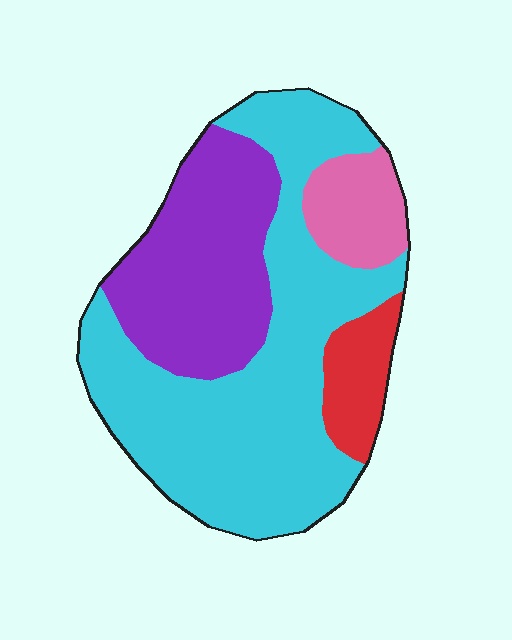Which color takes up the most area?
Cyan, at roughly 55%.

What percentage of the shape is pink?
Pink covers roughly 10% of the shape.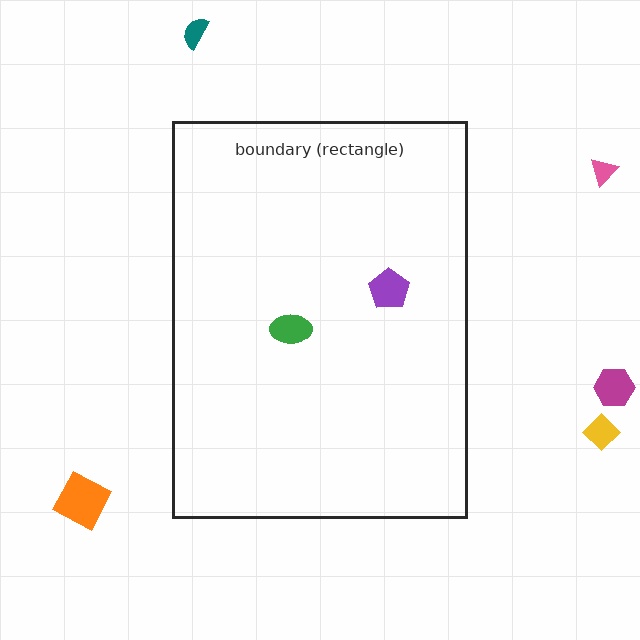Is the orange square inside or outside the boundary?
Outside.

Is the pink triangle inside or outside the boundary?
Outside.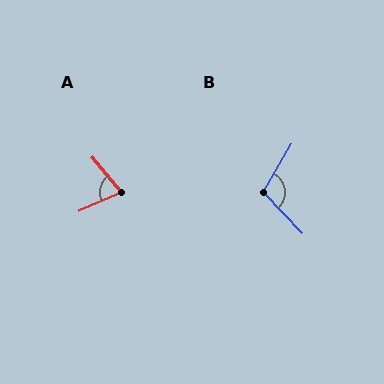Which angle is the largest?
B, at approximately 106 degrees.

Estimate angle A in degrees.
Approximately 74 degrees.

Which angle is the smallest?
A, at approximately 74 degrees.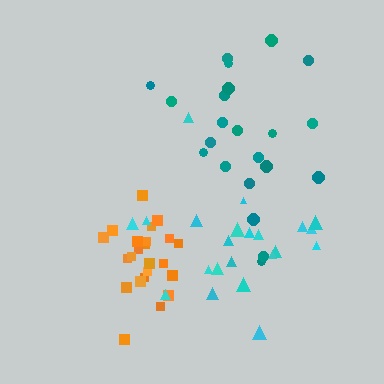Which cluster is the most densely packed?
Orange.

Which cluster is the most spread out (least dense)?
Cyan.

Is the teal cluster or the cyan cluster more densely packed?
Teal.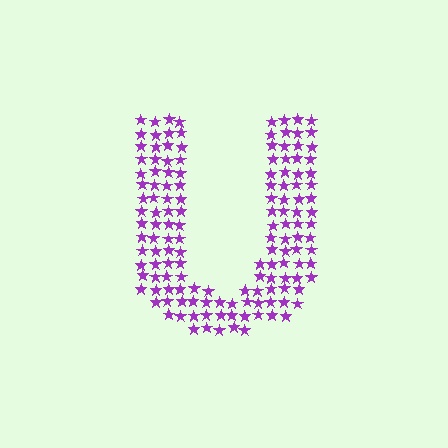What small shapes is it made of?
It is made of small stars.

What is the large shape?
The large shape is the letter U.